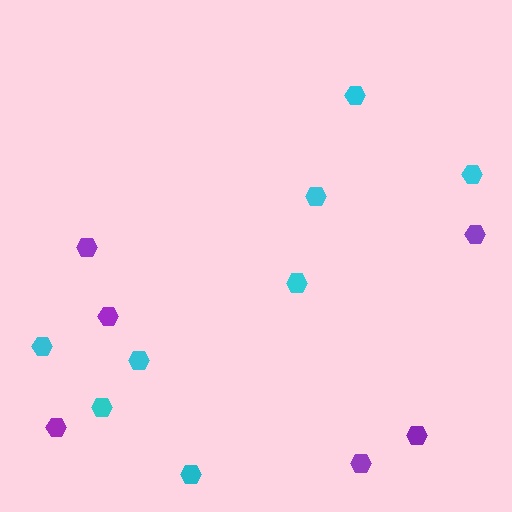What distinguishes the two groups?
There are 2 groups: one group of purple hexagons (6) and one group of cyan hexagons (8).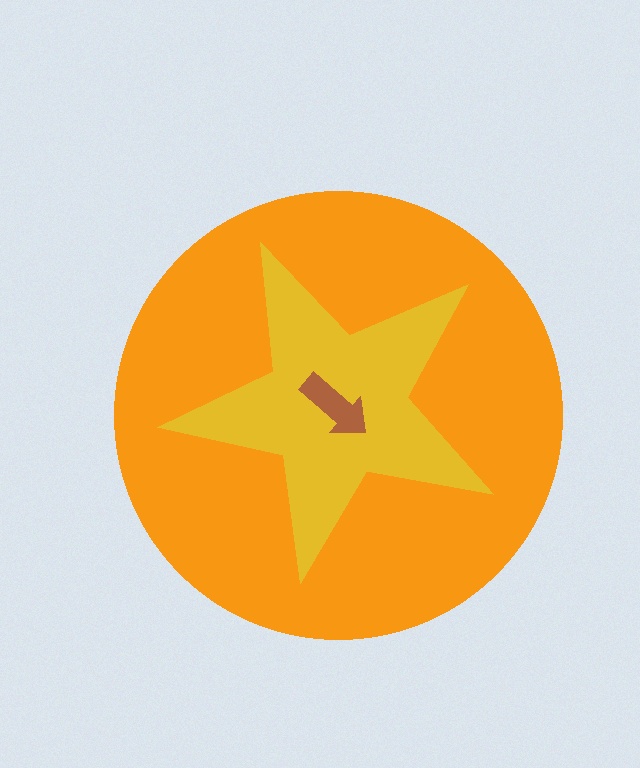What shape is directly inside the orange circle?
The yellow star.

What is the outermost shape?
The orange circle.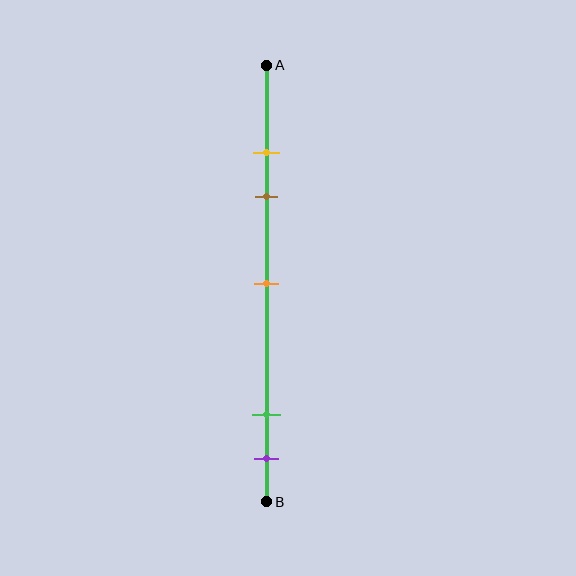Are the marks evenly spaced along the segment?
No, the marks are not evenly spaced.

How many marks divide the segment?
There are 5 marks dividing the segment.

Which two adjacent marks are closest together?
The yellow and brown marks are the closest adjacent pair.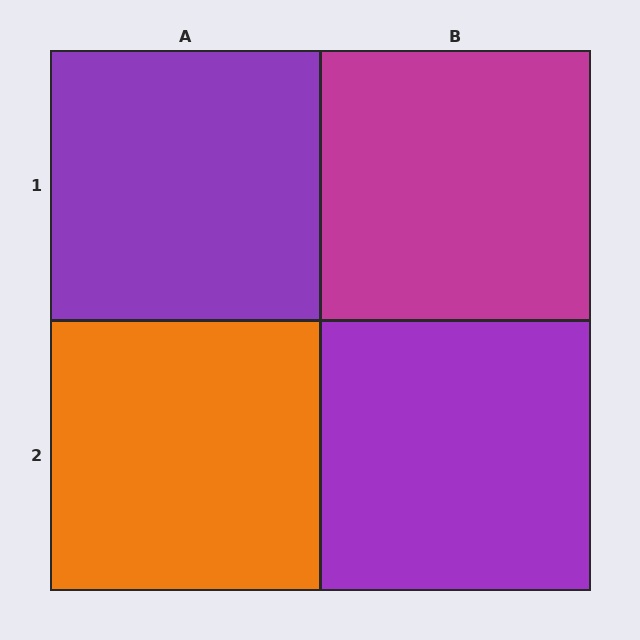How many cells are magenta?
1 cell is magenta.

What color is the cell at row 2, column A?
Orange.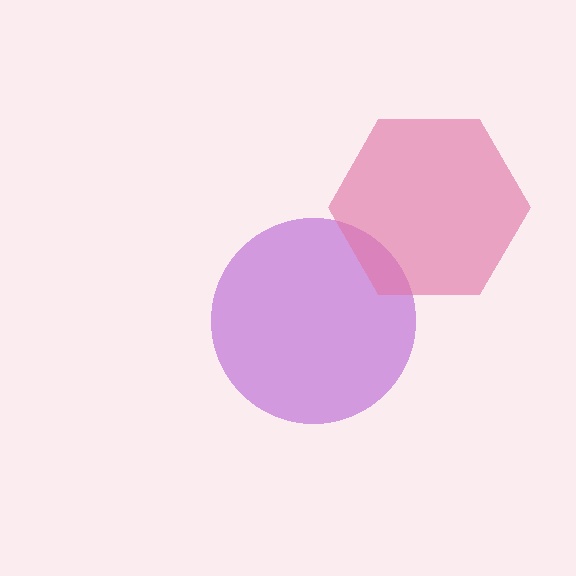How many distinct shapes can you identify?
There are 2 distinct shapes: a purple circle, a pink hexagon.